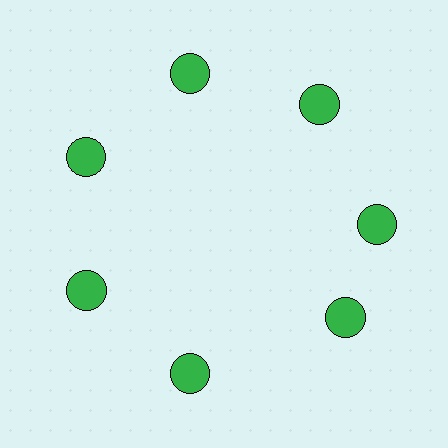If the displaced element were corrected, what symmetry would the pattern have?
It would have 7-fold rotational symmetry — the pattern would map onto itself every 51 degrees.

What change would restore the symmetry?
The symmetry would be restored by rotating it back into even spacing with its neighbors so that all 7 circles sit at equal angles and equal distance from the center.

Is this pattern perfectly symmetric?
No. The 7 green circles are arranged in a ring, but one element near the 5 o'clock position is rotated out of alignment along the ring, breaking the 7-fold rotational symmetry.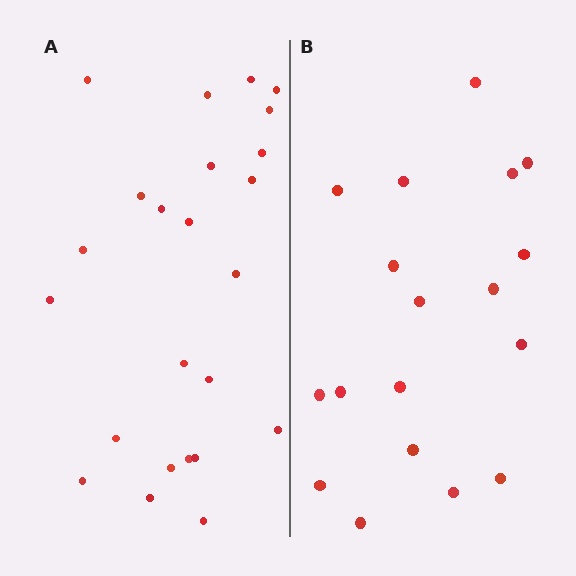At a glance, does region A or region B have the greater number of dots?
Region A (the left region) has more dots.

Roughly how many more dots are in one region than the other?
Region A has about 6 more dots than region B.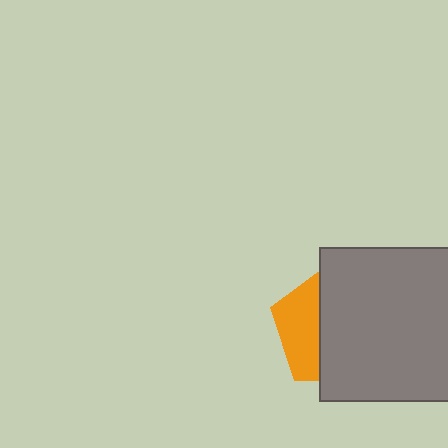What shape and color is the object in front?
The object in front is a gray square.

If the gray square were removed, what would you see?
You would see the complete orange pentagon.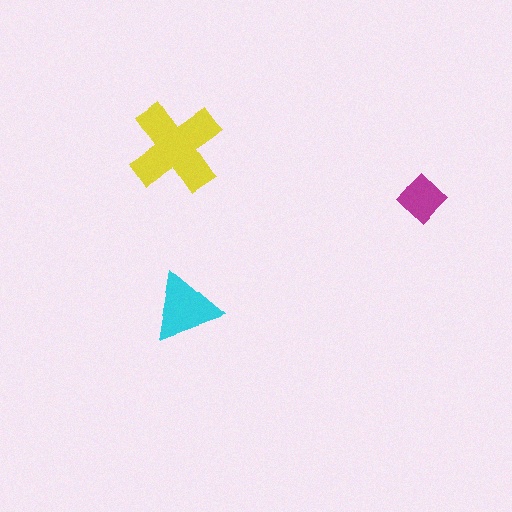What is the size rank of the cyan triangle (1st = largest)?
2nd.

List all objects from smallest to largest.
The magenta diamond, the cyan triangle, the yellow cross.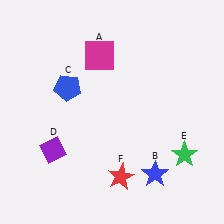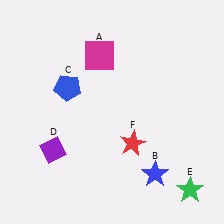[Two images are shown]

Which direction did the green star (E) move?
The green star (E) moved down.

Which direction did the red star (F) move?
The red star (F) moved up.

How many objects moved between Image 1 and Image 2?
2 objects moved between the two images.